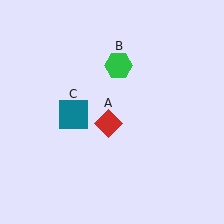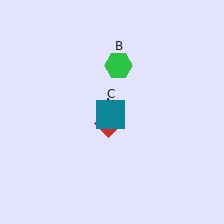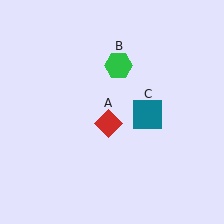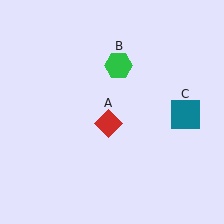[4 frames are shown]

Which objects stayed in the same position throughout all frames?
Red diamond (object A) and green hexagon (object B) remained stationary.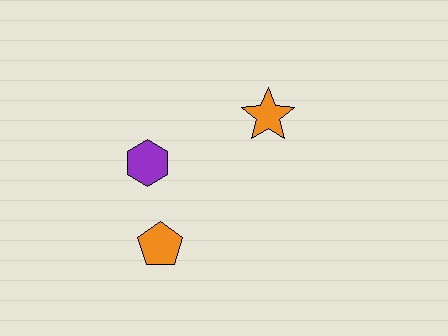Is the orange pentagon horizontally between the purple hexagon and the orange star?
Yes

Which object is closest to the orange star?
The purple hexagon is closest to the orange star.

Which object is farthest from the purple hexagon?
The orange star is farthest from the purple hexagon.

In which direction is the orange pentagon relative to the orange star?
The orange pentagon is below the orange star.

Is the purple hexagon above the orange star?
No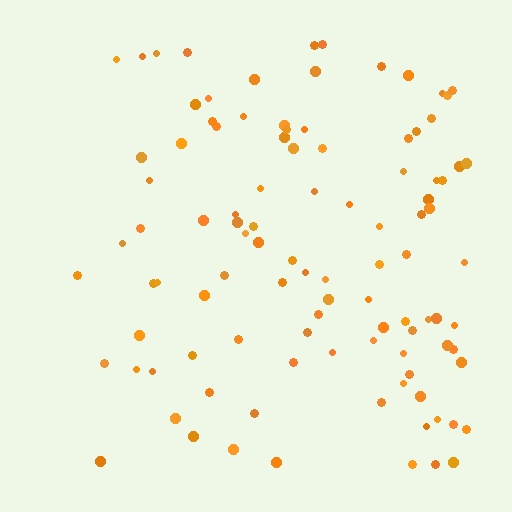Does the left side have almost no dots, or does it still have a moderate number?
Still a moderate number, just noticeably fewer than the right.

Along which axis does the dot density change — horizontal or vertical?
Horizontal.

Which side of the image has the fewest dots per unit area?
The left.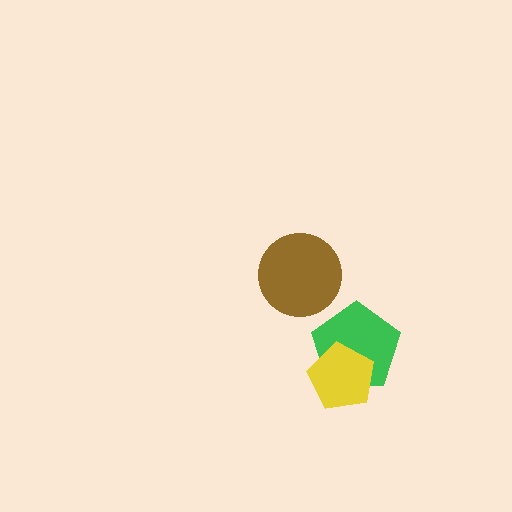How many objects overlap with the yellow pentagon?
1 object overlaps with the yellow pentagon.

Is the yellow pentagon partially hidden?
No, no other shape covers it.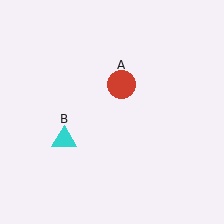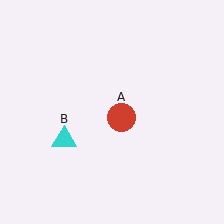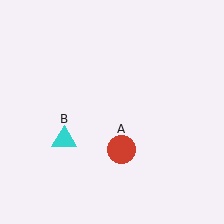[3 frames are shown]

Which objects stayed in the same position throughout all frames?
Cyan triangle (object B) remained stationary.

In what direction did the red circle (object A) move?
The red circle (object A) moved down.